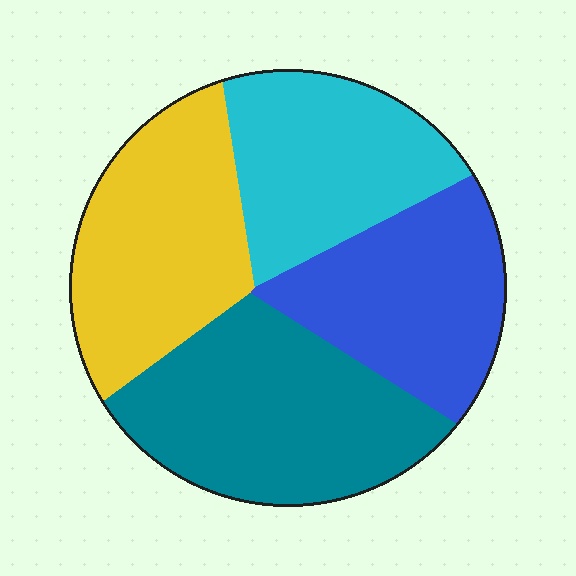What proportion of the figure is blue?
Blue covers roughly 25% of the figure.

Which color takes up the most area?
Teal, at roughly 30%.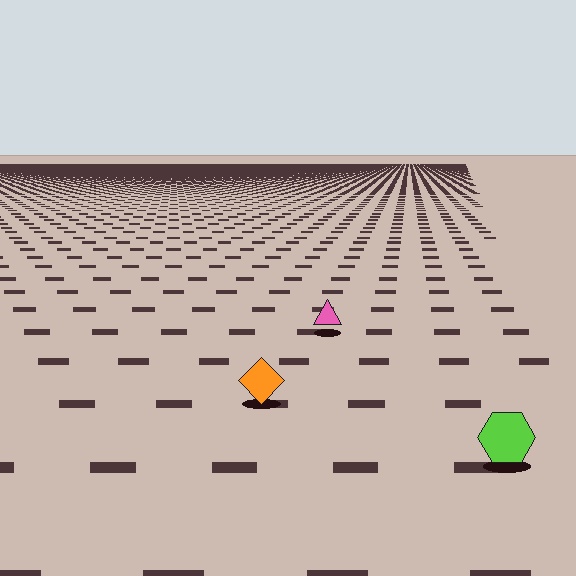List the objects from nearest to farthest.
From nearest to farthest: the lime hexagon, the orange diamond, the pink triangle.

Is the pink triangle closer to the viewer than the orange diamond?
No. The orange diamond is closer — you can tell from the texture gradient: the ground texture is coarser near it.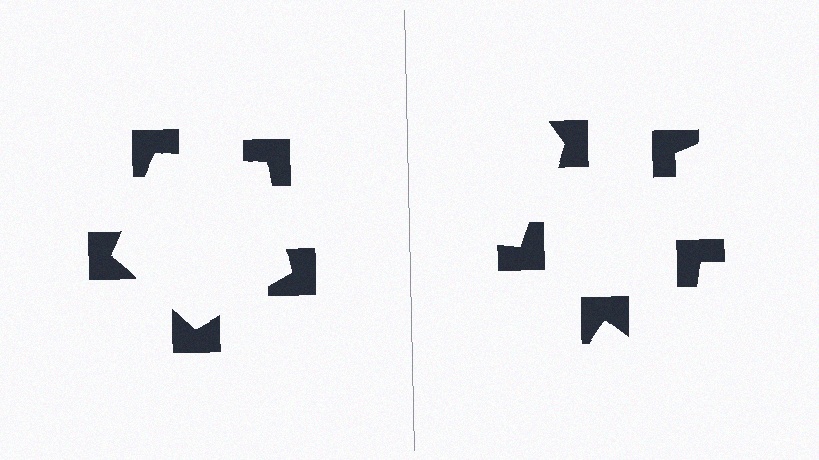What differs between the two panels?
The notched squares are positioned identically on both sides; only the wedge orientations differ. On the left they align to a pentagon; on the right they are misaligned.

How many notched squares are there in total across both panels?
10 — 5 on each side.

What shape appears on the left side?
An illusory pentagon.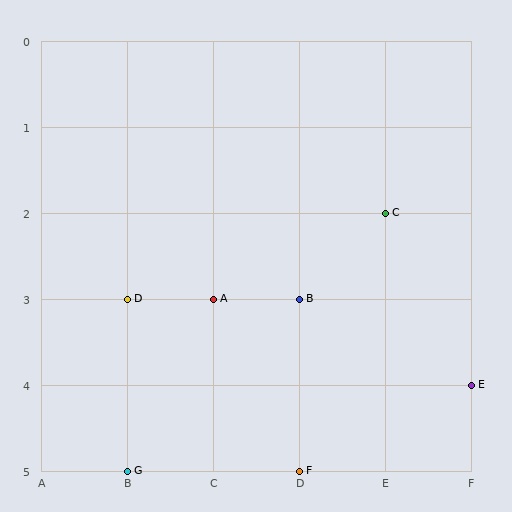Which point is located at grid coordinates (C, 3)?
Point A is at (C, 3).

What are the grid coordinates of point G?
Point G is at grid coordinates (B, 5).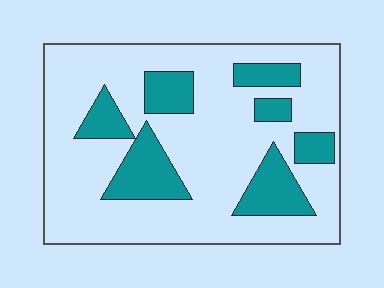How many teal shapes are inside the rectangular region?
7.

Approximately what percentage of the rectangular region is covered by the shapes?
Approximately 25%.